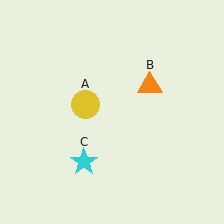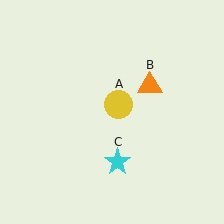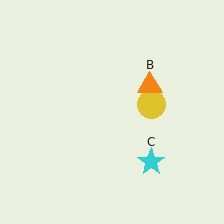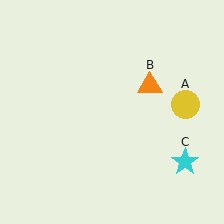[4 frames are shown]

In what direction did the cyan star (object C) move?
The cyan star (object C) moved right.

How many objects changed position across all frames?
2 objects changed position: yellow circle (object A), cyan star (object C).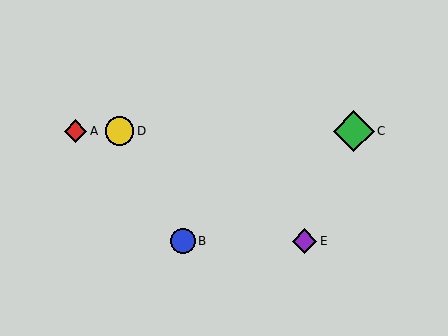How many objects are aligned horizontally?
3 objects (A, C, D) are aligned horizontally.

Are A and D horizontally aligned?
Yes, both are at y≈131.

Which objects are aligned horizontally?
Objects A, C, D are aligned horizontally.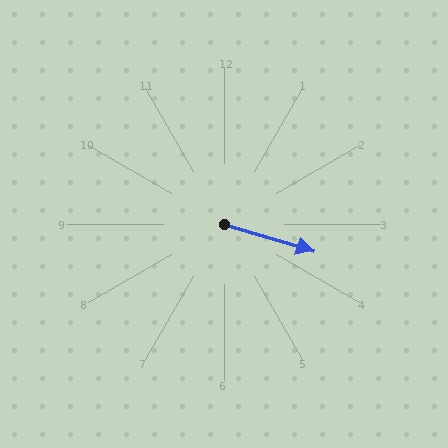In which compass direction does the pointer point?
East.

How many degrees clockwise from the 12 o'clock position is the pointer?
Approximately 107 degrees.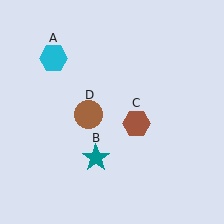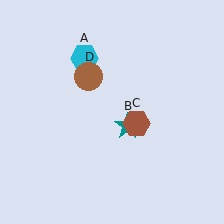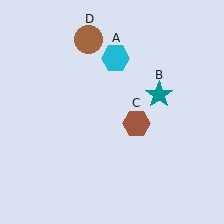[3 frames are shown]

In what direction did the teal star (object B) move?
The teal star (object B) moved up and to the right.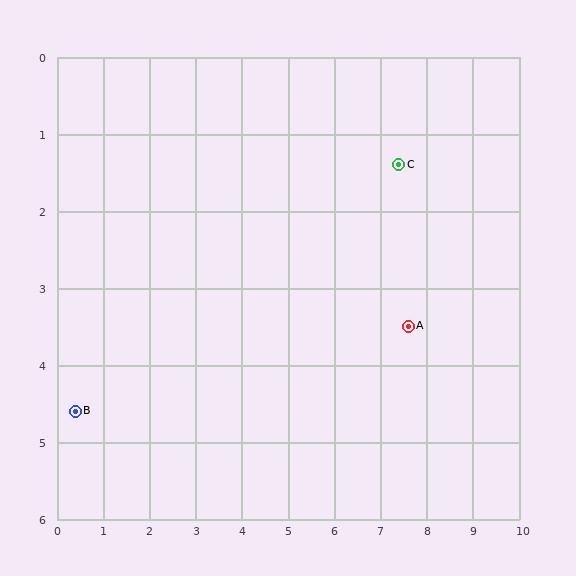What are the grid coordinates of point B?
Point B is at approximately (0.4, 4.6).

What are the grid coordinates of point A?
Point A is at approximately (7.6, 3.5).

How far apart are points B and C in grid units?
Points B and C are about 7.7 grid units apart.